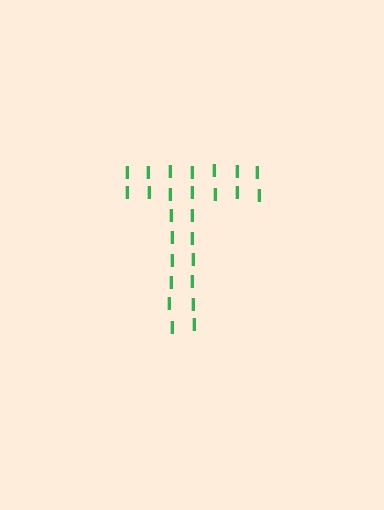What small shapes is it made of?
It is made of small letter I's.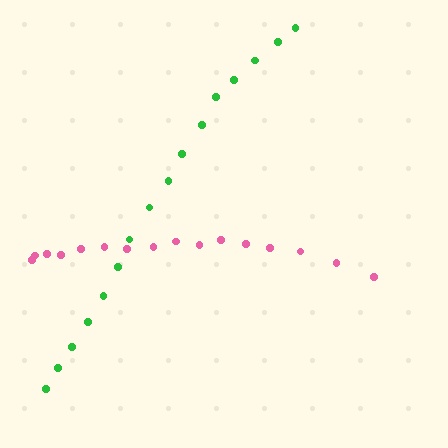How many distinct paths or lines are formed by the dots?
There are 2 distinct paths.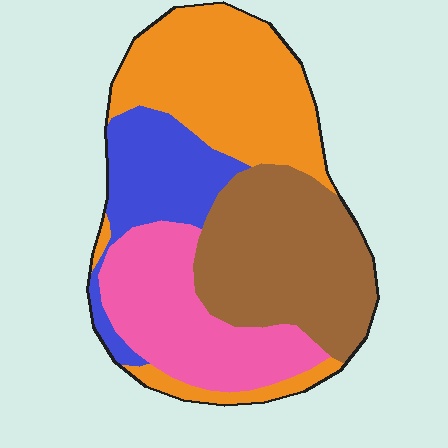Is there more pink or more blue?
Pink.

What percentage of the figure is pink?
Pink covers 22% of the figure.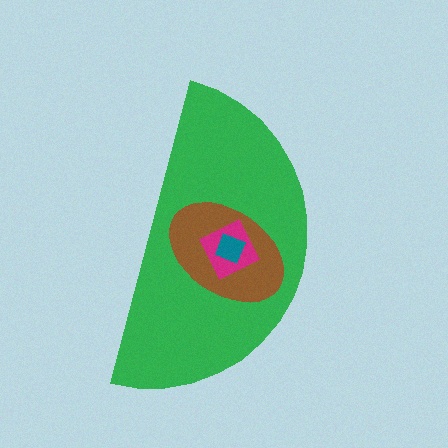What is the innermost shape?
The teal diamond.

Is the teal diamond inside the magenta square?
Yes.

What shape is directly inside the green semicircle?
The brown ellipse.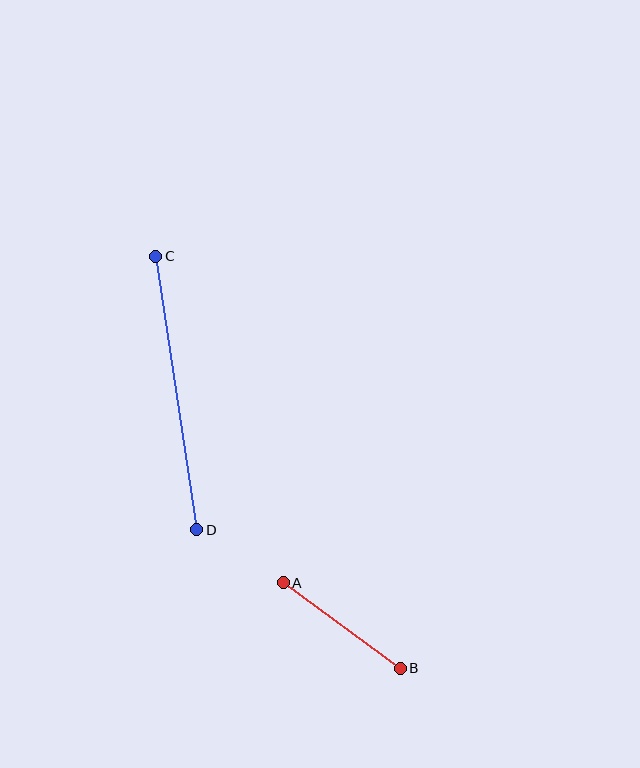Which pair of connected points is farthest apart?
Points C and D are farthest apart.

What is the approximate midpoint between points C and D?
The midpoint is at approximately (176, 393) pixels.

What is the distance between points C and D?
The distance is approximately 276 pixels.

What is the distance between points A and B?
The distance is approximately 145 pixels.